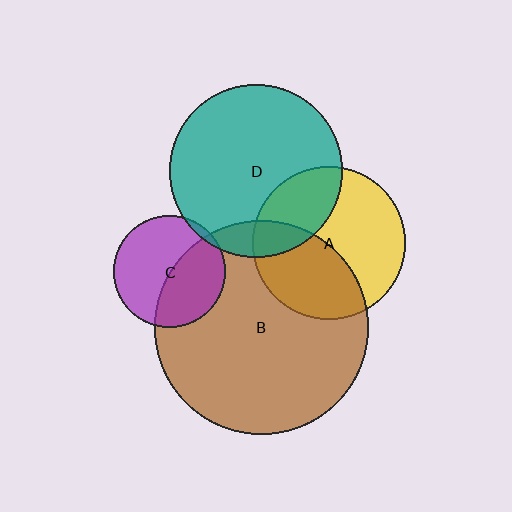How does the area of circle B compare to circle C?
Approximately 3.7 times.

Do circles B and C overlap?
Yes.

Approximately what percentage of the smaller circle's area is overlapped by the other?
Approximately 45%.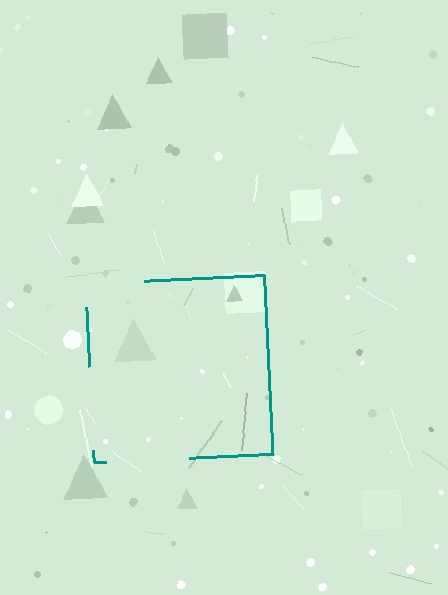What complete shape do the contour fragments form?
The contour fragments form a square.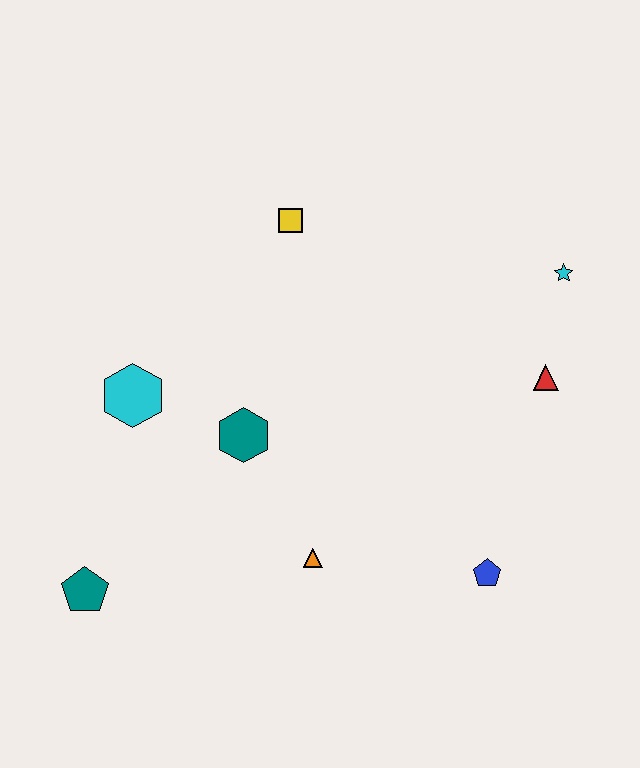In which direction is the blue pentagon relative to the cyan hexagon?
The blue pentagon is to the right of the cyan hexagon.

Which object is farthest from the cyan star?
The teal pentagon is farthest from the cyan star.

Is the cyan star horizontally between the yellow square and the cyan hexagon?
No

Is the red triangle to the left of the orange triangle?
No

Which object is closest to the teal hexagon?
The cyan hexagon is closest to the teal hexagon.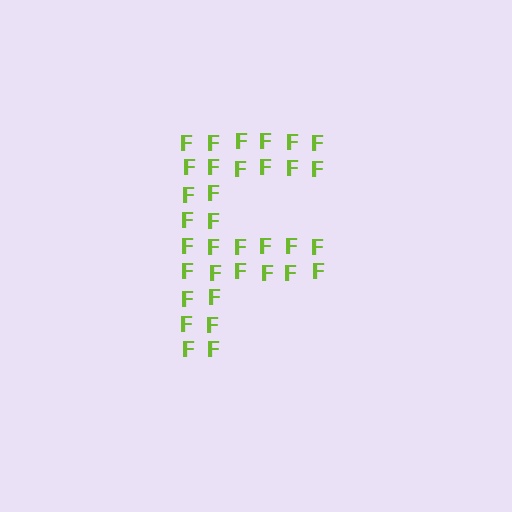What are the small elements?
The small elements are letter F's.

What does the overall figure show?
The overall figure shows the letter F.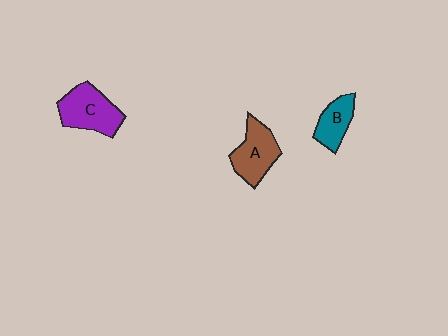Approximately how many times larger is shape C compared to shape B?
Approximately 1.6 times.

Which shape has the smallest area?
Shape B (teal).